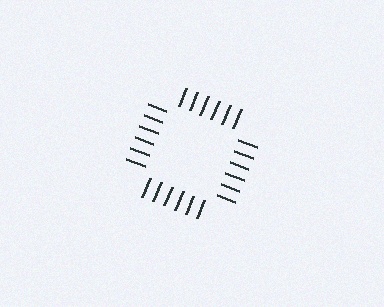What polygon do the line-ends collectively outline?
An illusory square — the line segments terminate on its edges but no continuous stroke is drawn.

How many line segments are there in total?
24 — 6 along each of the 4 edges.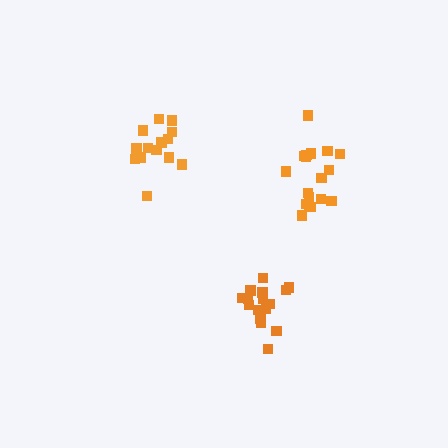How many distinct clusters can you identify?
There are 3 distinct clusters.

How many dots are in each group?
Group 1: 18 dots, Group 2: 16 dots, Group 3: 15 dots (49 total).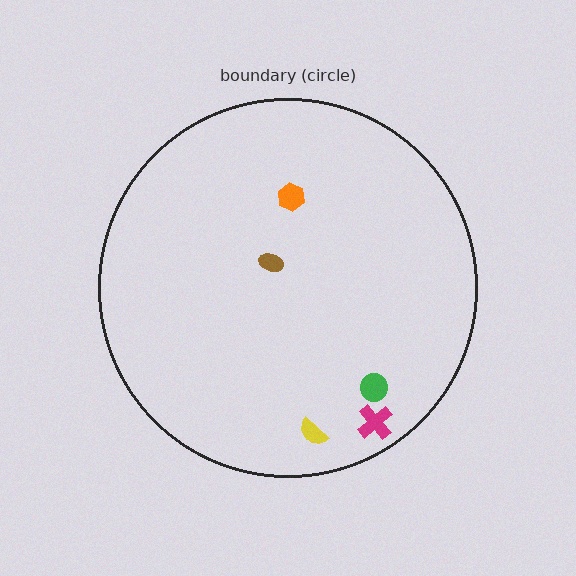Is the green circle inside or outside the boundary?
Inside.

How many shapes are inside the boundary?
5 inside, 0 outside.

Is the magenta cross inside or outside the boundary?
Inside.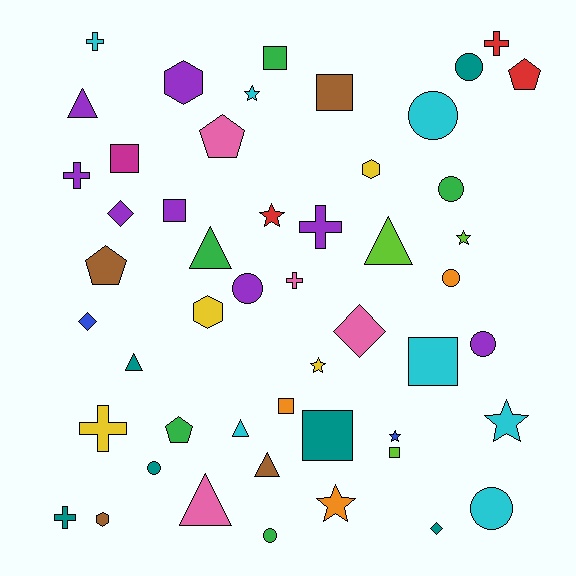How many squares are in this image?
There are 8 squares.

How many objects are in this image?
There are 50 objects.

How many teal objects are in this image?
There are 6 teal objects.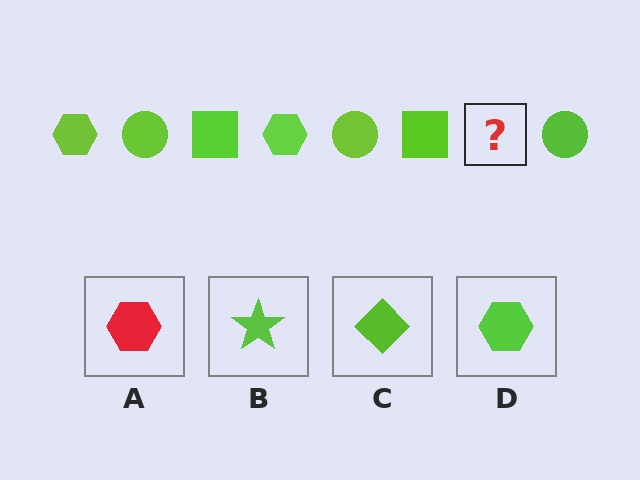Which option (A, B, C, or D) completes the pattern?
D.